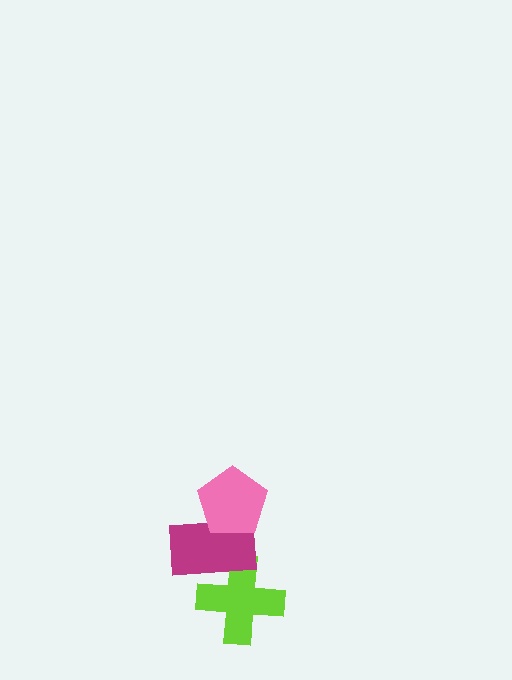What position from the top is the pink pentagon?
The pink pentagon is 1st from the top.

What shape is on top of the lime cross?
The magenta rectangle is on top of the lime cross.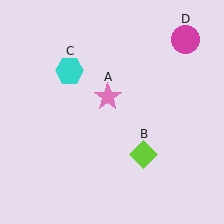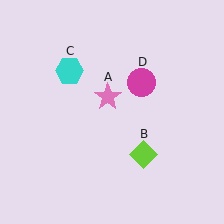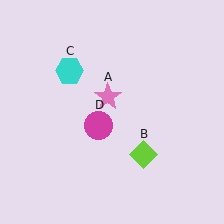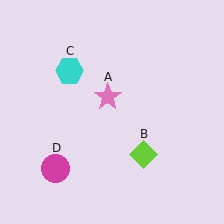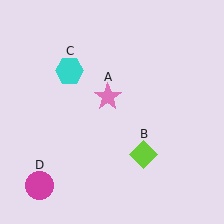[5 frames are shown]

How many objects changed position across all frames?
1 object changed position: magenta circle (object D).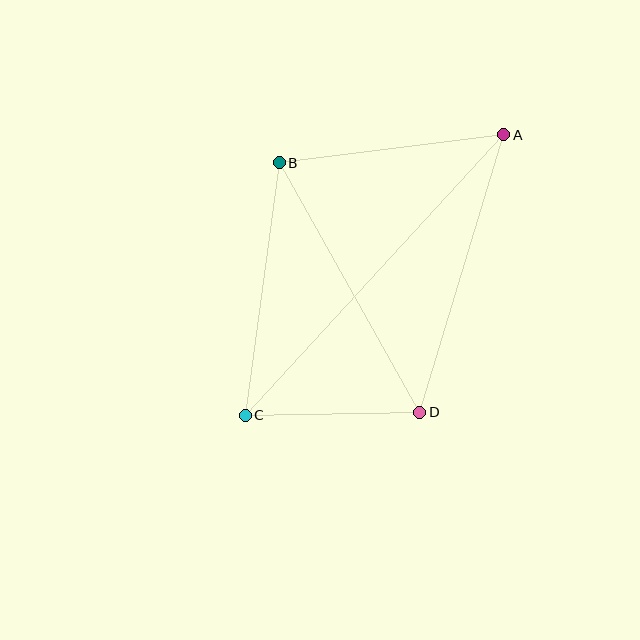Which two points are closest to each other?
Points C and D are closest to each other.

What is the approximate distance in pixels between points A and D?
The distance between A and D is approximately 290 pixels.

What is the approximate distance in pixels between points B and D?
The distance between B and D is approximately 286 pixels.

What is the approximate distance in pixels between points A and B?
The distance between A and B is approximately 227 pixels.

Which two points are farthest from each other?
Points A and C are farthest from each other.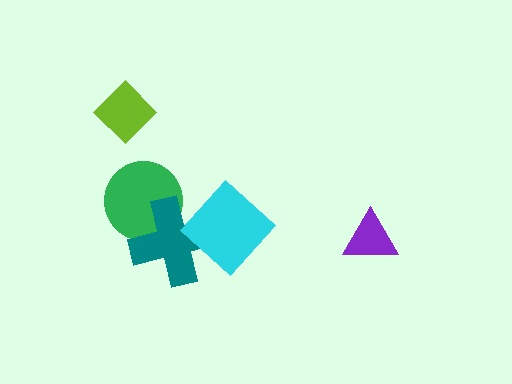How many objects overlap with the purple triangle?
0 objects overlap with the purple triangle.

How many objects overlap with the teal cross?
2 objects overlap with the teal cross.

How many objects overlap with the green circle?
1 object overlaps with the green circle.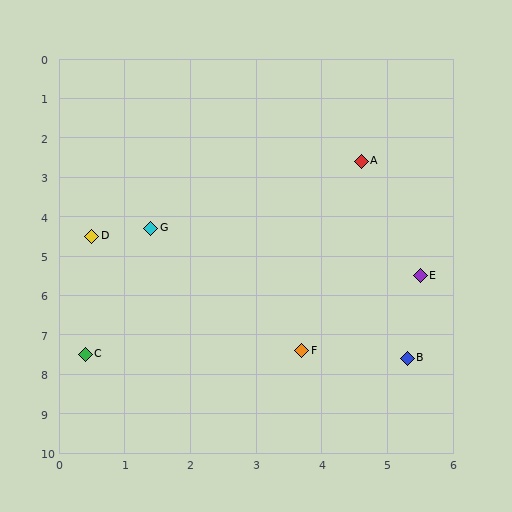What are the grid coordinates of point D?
Point D is at approximately (0.5, 4.5).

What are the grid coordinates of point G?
Point G is at approximately (1.4, 4.3).